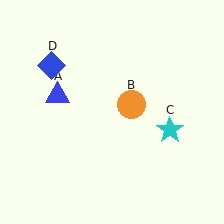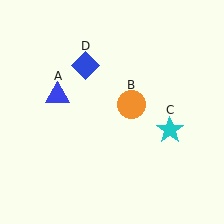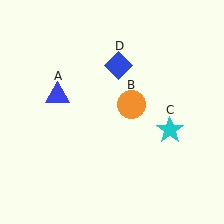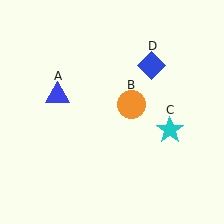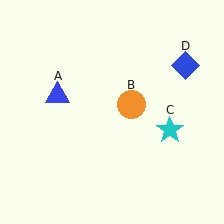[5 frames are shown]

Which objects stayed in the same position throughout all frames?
Blue triangle (object A) and orange circle (object B) and cyan star (object C) remained stationary.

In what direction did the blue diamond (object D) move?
The blue diamond (object D) moved right.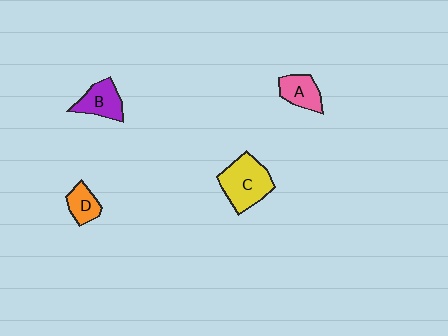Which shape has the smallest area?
Shape D (orange).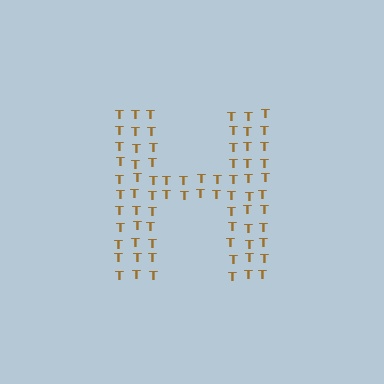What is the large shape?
The large shape is the letter H.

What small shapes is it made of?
It is made of small letter T's.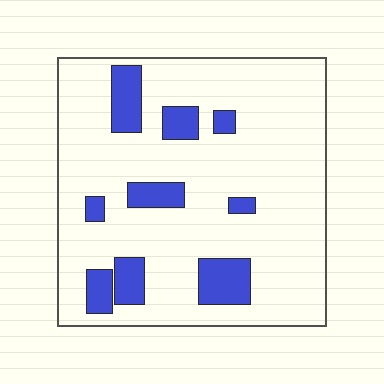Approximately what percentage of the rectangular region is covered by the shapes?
Approximately 15%.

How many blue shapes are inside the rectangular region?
9.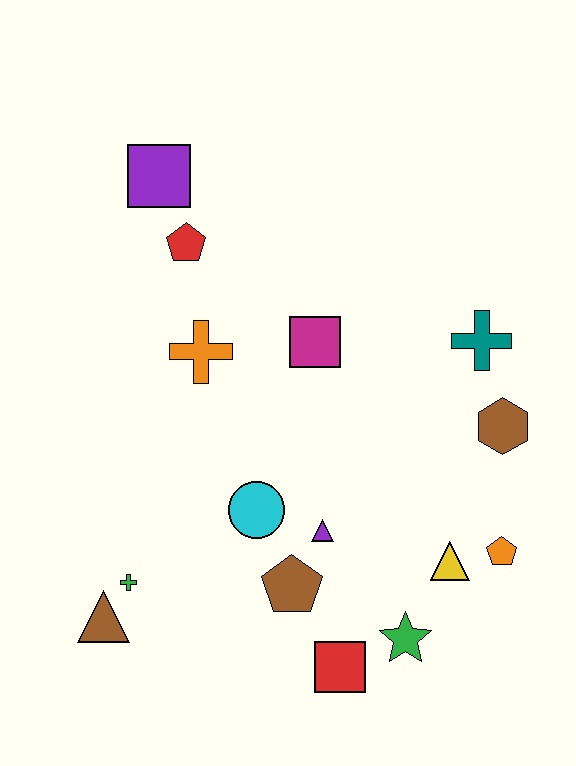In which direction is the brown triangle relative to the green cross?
The brown triangle is below the green cross.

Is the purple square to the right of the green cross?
Yes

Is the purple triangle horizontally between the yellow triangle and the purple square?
Yes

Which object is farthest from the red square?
The purple square is farthest from the red square.